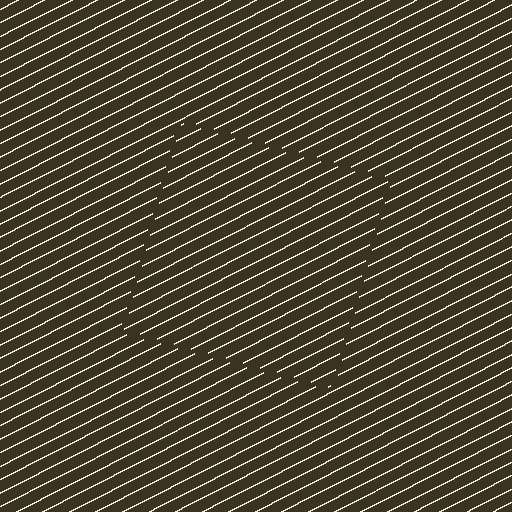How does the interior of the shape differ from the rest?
The interior of the shape contains the same grating, shifted by half a period — the contour is defined by the phase discontinuity where line-ends from the inner and outer gratings abut.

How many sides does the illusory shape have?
4 sides — the line-ends trace a square.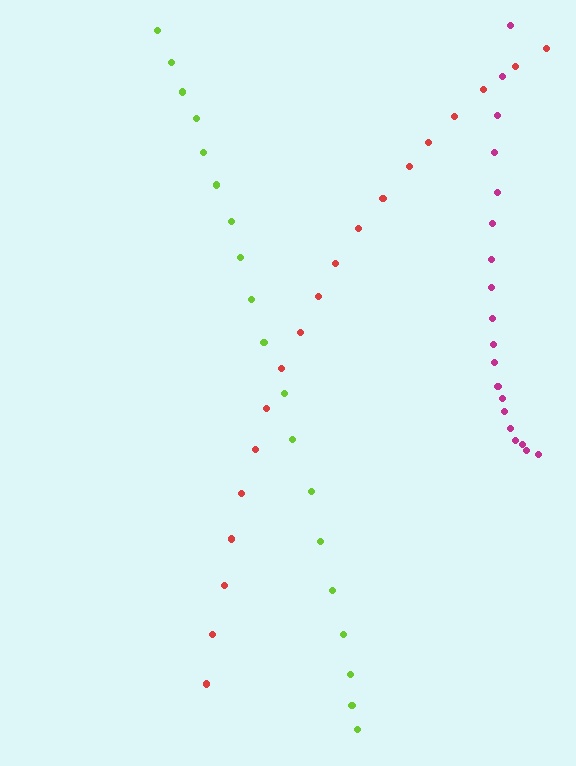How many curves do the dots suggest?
There are 3 distinct paths.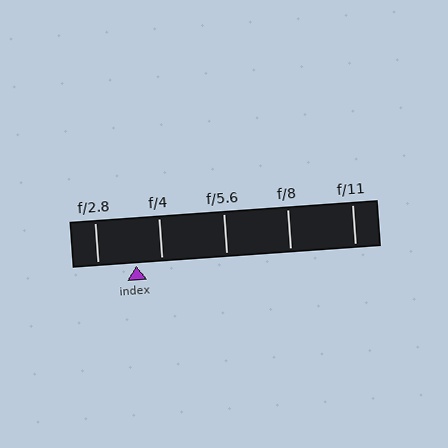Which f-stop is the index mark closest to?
The index mark is closest to f/4.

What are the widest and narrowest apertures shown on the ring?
The widest aperture shown is f/2.8 and the narrowest is f/11.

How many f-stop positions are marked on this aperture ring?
There are 5 f-stop positions marked.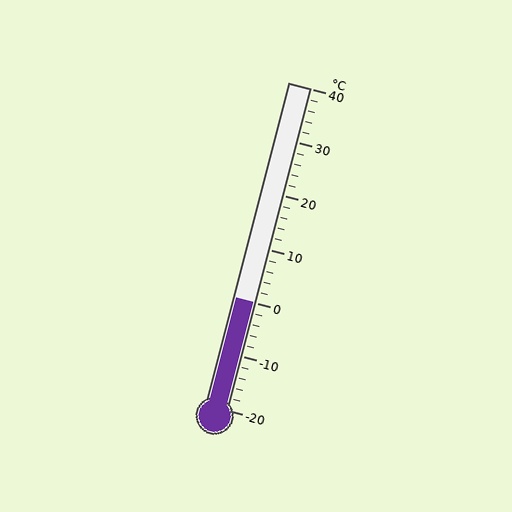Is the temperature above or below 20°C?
The temperature is below 20°C.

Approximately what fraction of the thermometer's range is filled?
The thermometer is filled to approximately 35% of its range.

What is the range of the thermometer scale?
The thermometer scale ranges from -20°C to 40°C.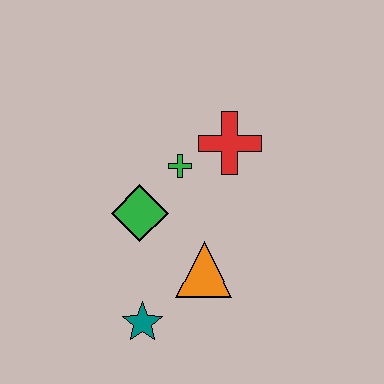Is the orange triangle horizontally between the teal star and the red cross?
Yes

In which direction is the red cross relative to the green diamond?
The red cross is to the right of the green diamond.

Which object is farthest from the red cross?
The teal star is farthest from the red cross.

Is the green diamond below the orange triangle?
No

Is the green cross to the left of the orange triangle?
Yes